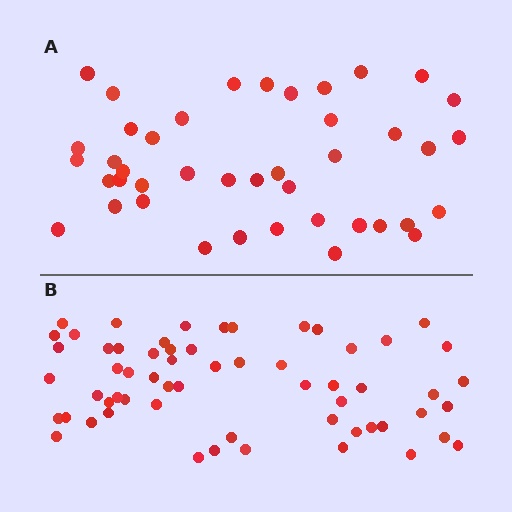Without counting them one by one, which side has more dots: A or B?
Region B (the bottom region) has more dots.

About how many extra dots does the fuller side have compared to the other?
Region B has approximately 20 more dots than region A.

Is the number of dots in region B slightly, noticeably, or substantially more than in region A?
Region B has noticeably more, but not dramatically so. The ratio is roughly 1.4 to 1.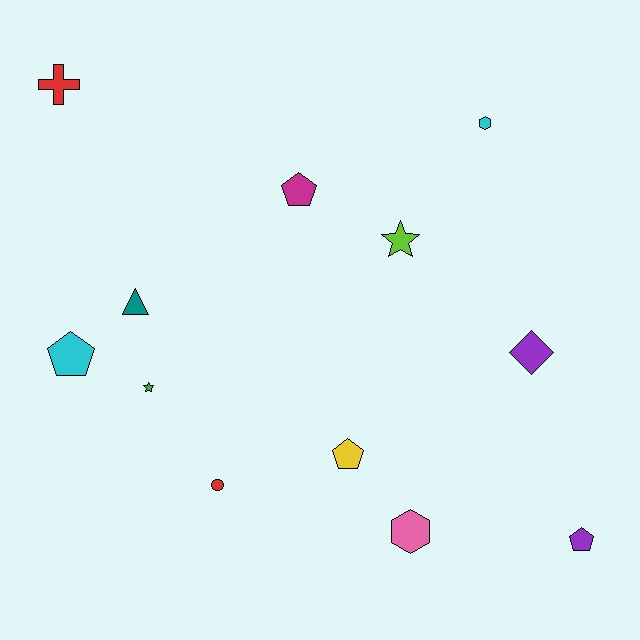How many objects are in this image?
There are 12 objects.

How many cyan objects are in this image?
There are 2 cyan objects.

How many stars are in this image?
There are 2 stars.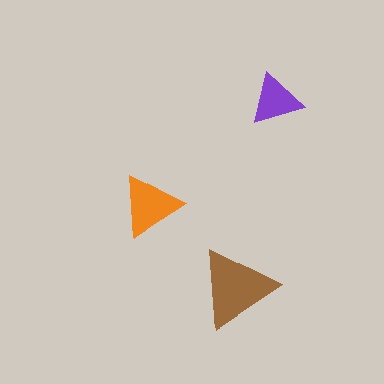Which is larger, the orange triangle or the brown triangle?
The brown one.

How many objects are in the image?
There are 3 objects in the image.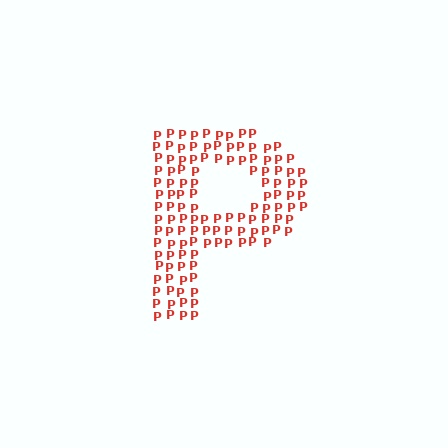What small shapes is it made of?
It is made of small letter P's.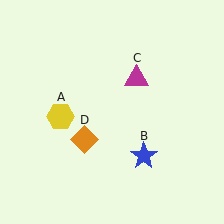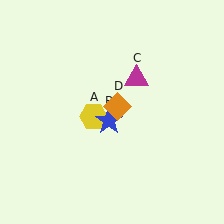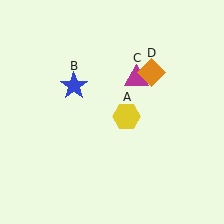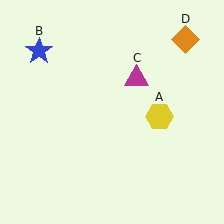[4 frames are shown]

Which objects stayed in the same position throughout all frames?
Magenta triangle (object C) remained stationary.